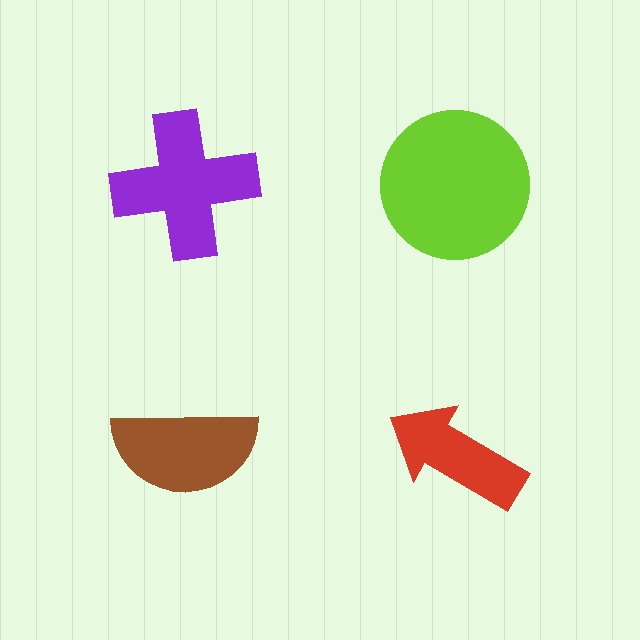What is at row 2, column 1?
A brown semicircle.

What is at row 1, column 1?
A purple cross.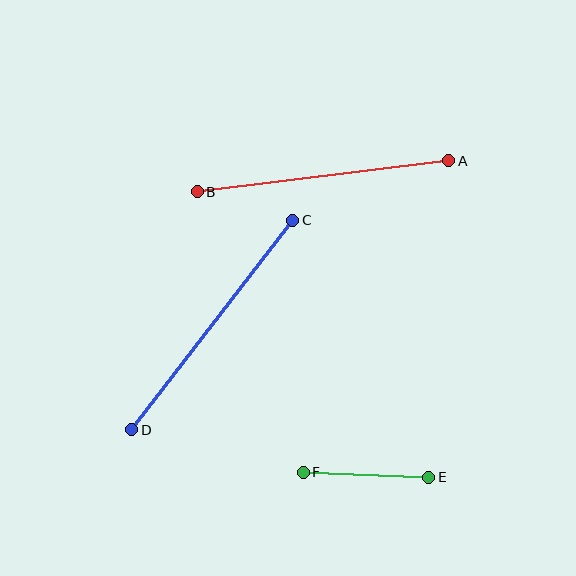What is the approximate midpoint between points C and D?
The midpoint is at approximately (212, 325) pixels.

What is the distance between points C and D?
The distance is approximately 264 pixels.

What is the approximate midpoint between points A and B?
The midpoint is at approximately (323, 176) pixels.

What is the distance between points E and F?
The distance is approximately 126 pixels.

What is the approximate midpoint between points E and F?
The midpoint is at approximately (366, 475) pixels.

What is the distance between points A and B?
The distance is approximately 253 pixels.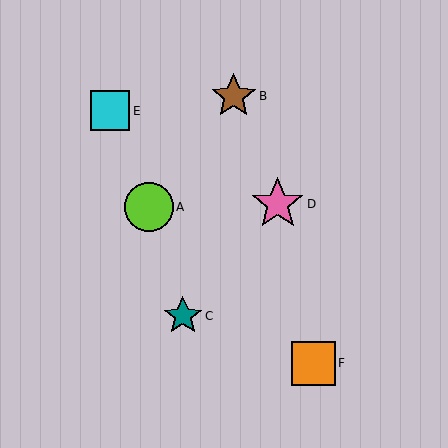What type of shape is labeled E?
Shape E is a cyan square.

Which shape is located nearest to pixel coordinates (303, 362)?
The orange square (labeled F) at (313, 363) is nearest to that location.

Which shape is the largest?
The pink star (labeled D) is the largest.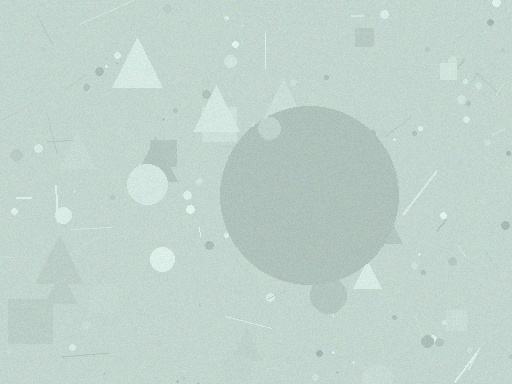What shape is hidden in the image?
A circle is hidden in the image.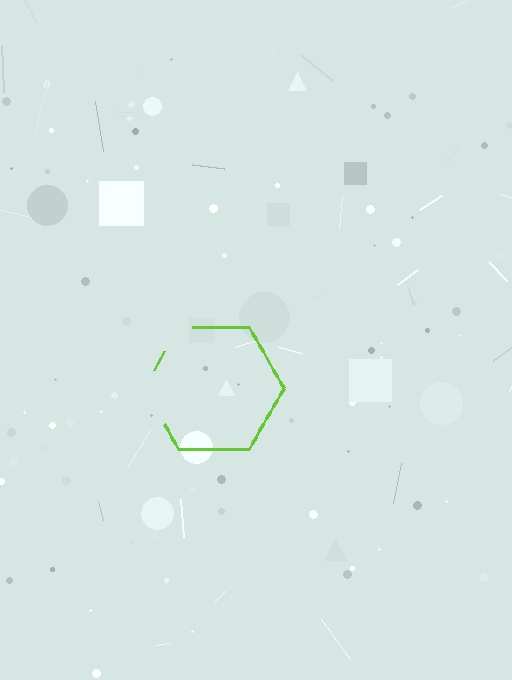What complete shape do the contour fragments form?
The contour fragments form a hexagon.